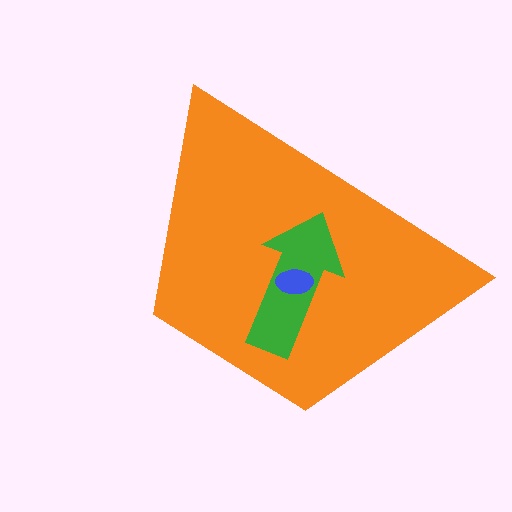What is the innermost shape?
The blue ellipse.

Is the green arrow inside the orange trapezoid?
Yes.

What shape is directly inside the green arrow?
The blue ellipse.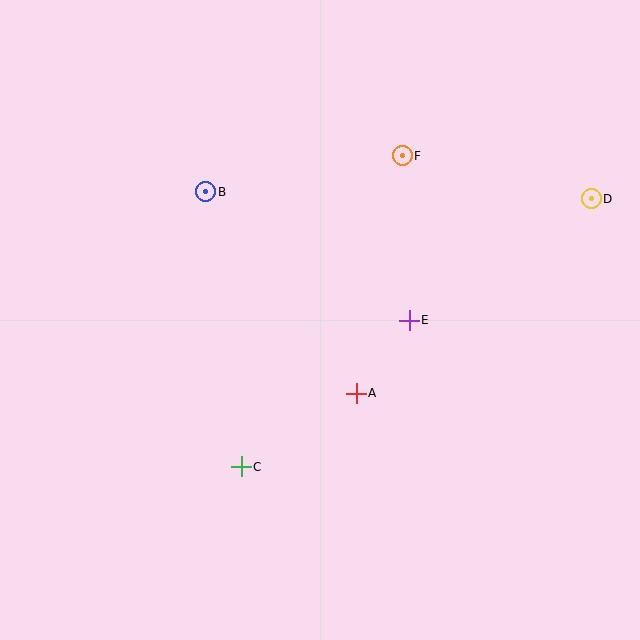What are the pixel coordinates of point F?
Point F is at (402, 156).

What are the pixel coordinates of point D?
Point D is at (591, 199).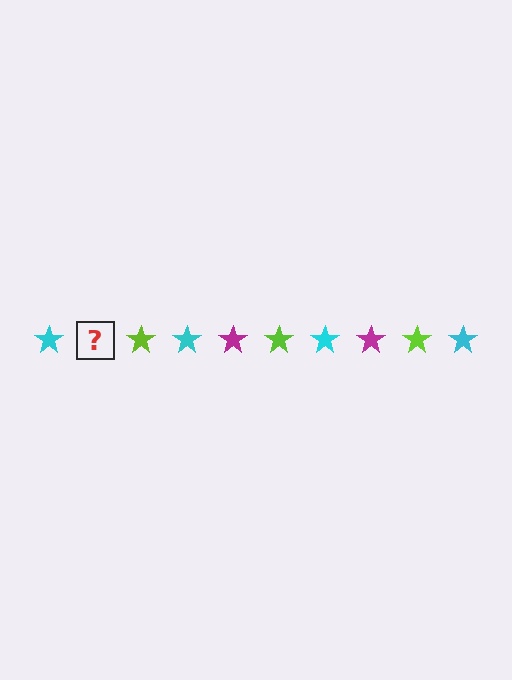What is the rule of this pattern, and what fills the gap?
The rule is that the pattern cycles through cyan, magenta, lime stars. The gap should be filled with a magenta star.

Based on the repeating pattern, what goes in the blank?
The blank should be a magenta star.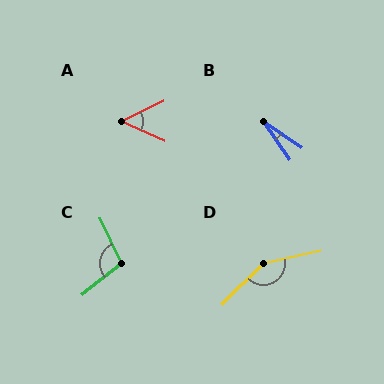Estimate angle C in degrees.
Approximately 104 degrees.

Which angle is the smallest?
B, at approximately 21 degrees.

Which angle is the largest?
D, at approximately 148 degrees.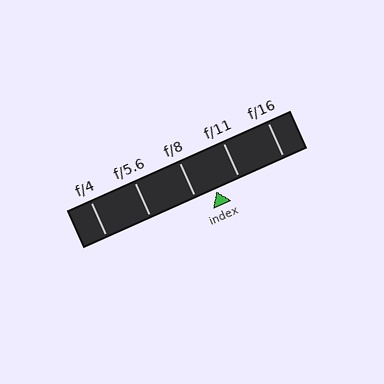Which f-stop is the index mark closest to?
The index mark is closest to f/8.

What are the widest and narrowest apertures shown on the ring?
The widest aperture shown is f/4 and the narrowest is f/16.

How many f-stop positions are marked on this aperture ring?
There are 5 f-stop positions marked.